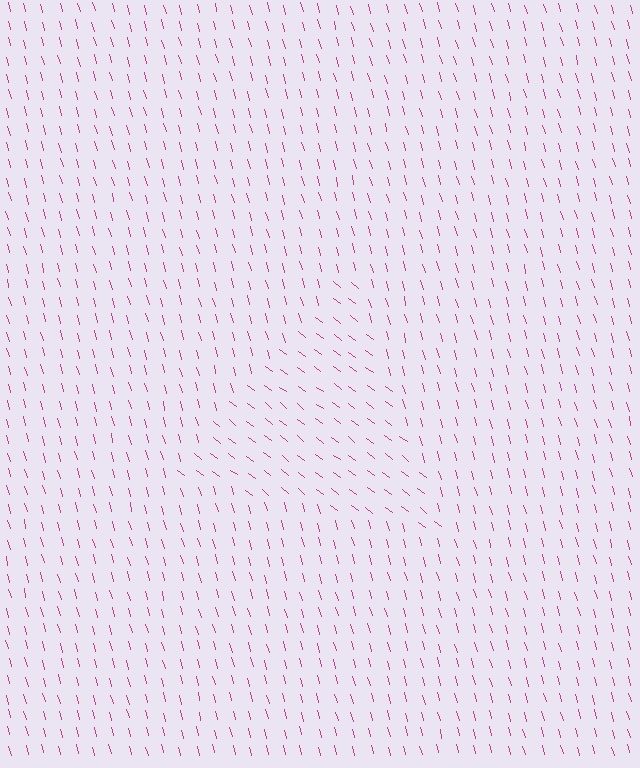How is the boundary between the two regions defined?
The boundary is defined purely by a change in line orientation (approximately 38 degrees difference). All lines are the same color and thickness.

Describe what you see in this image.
The image is filled with small magenta line segments. A triangle region in the image has lines oriented differently from the surrounding lines, creating a visible texture boundary.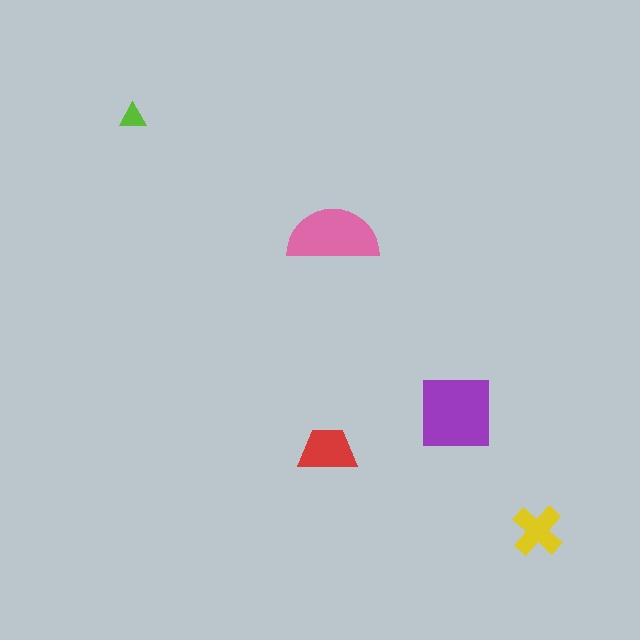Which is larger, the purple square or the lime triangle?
The purple square.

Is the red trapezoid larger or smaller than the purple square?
Smaller.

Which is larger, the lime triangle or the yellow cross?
The yellow cross.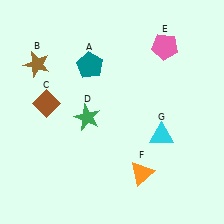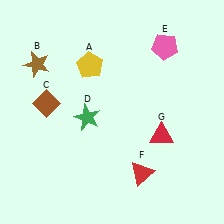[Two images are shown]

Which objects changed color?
A changed from teal to yellow. F changed from orange to red. G changed from cyan to red.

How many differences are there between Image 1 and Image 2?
There are 3 differences between the two images.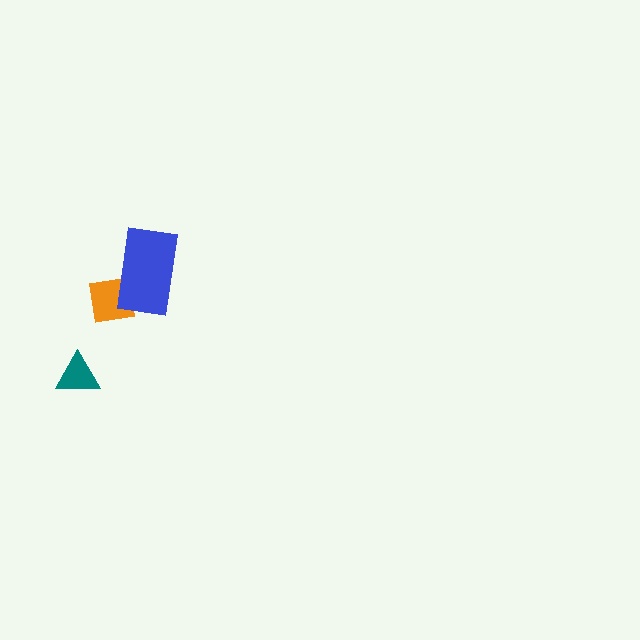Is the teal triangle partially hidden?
No, no other shape covers it.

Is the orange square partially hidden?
Yes, it is partially covered by another shape.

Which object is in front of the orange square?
The blue rectangle is in front of the orange square.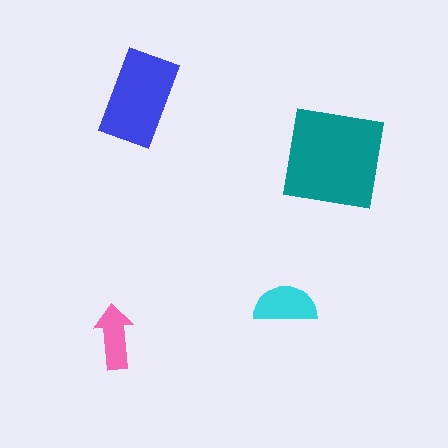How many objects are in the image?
There are 4 objects in the image.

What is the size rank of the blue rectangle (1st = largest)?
2nd.